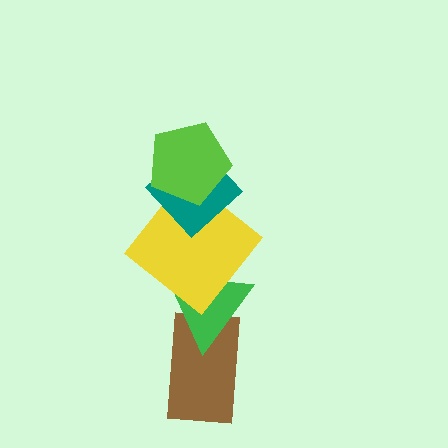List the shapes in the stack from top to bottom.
From top to bottom: the lime pentagon, the teal diamond, the yellow diamond, the green triangle, the brown rectangle.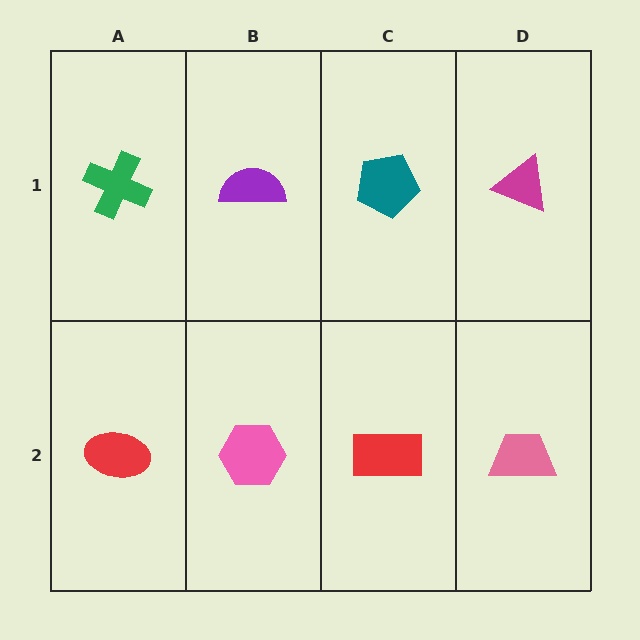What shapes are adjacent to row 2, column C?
A teal pentagon (row 1, column C), a pink hexagon (row 2, column B), a pink trapezoid (row 2, column D).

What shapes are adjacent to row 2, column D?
A magenta triangle (row 1, column D), a red rectangle (row 2, column C).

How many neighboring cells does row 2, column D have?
2.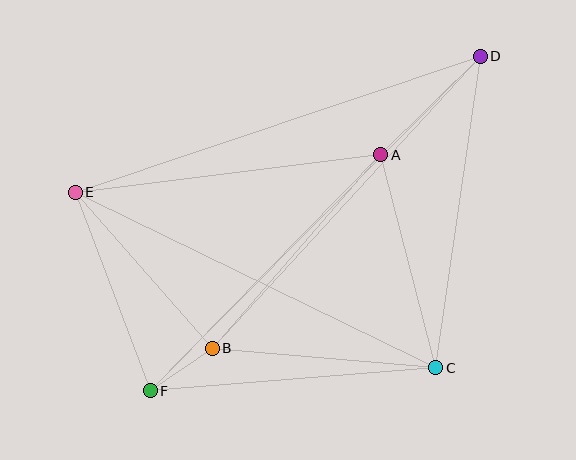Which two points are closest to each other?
Points B and F are closest to each other.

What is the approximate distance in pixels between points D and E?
The distance between D and E is approximately 427 pixels.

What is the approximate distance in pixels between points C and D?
The distance between C and D is approximately 315 pixels.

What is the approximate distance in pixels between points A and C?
The distance between A and C is approximately 220 pixels.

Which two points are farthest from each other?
Points D and F are farthest from each other.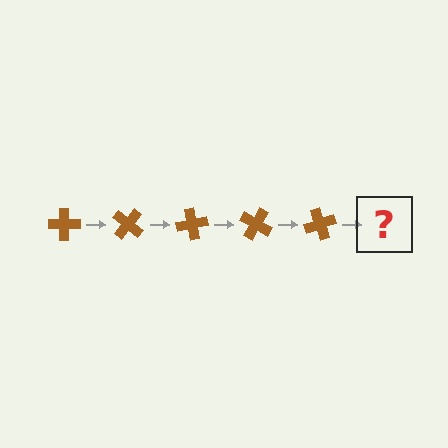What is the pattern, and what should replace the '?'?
The pattern is that the cross rotates 40 degrees each step. The '?' should be a brown cross rotated 200 degrees.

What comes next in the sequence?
The next element should be a brown cross rotated 200 degrees.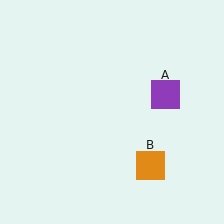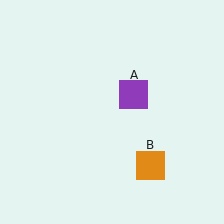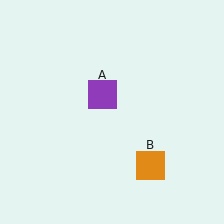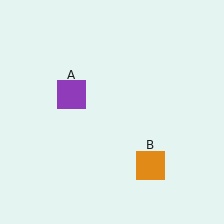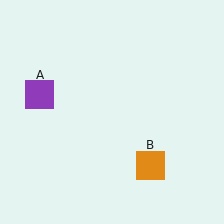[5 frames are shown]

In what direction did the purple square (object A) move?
The purple square (object A) moved left.